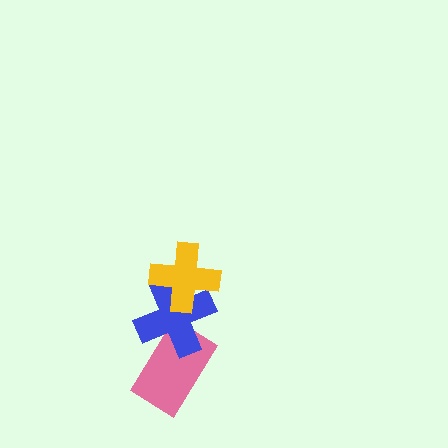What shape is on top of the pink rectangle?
The blue cross is on top of the pink rectangle.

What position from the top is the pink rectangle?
The pink rectangle is 3rd from the top.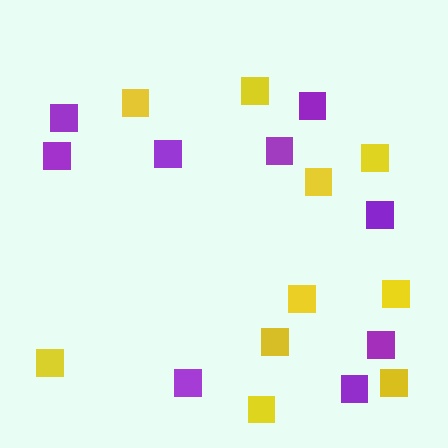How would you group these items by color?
There are 2 groups: one group of yellow squares (10) and one group of purple squares (9).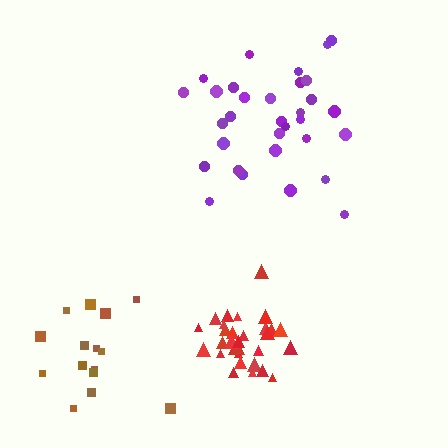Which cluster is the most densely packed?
Red.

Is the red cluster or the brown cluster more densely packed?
Red.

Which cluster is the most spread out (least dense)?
Brown.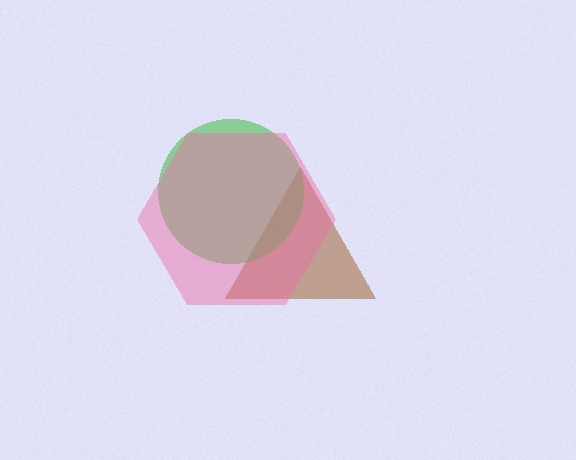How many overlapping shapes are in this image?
There are 3 overlapping shapes in the image.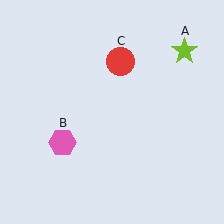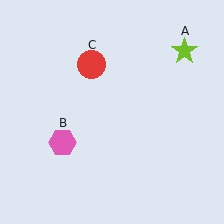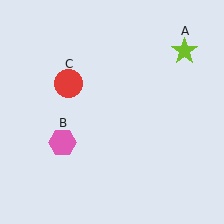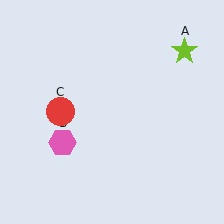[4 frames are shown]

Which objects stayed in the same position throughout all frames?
Lime star (object A) and pink hexagon (object B) remained stationary.